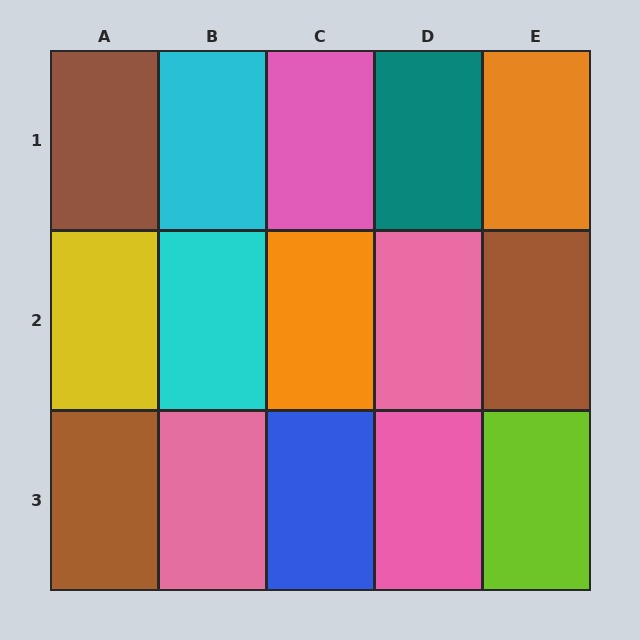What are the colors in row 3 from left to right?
Brown, pink, blue, pink, lime.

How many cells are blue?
1 cell is blue.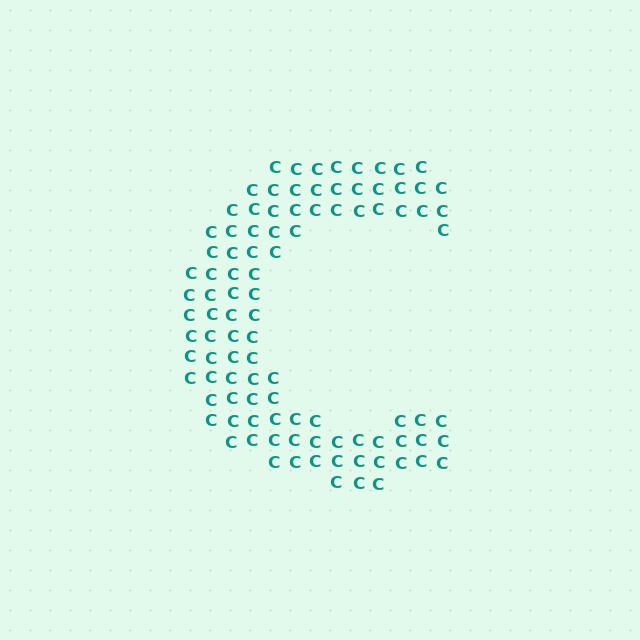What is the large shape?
The large shape is the letter C.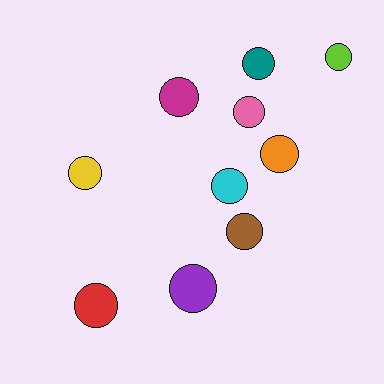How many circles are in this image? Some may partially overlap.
There are 10 circles.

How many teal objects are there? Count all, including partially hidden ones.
There is 1 teal object.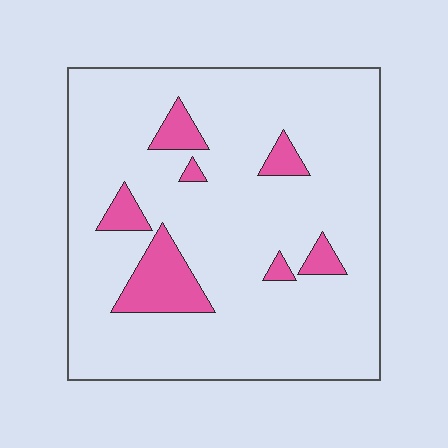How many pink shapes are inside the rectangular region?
7.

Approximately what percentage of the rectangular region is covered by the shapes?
Approximately 10%.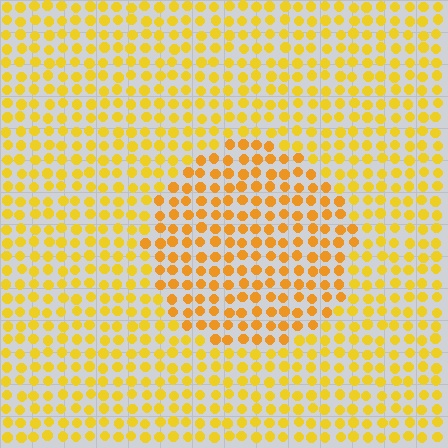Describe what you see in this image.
The image is filled with small yellow elements in a uniform arrangement. A circle-shaped region is visible where the elements are tinted to a slightly different hue, forming a subtle color boundary.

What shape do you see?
I see a circle.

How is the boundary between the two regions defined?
The boundary is defined purely by a slight shift in hue (about 17 degrees). Spacing, size, and orientation are identical on both sides.